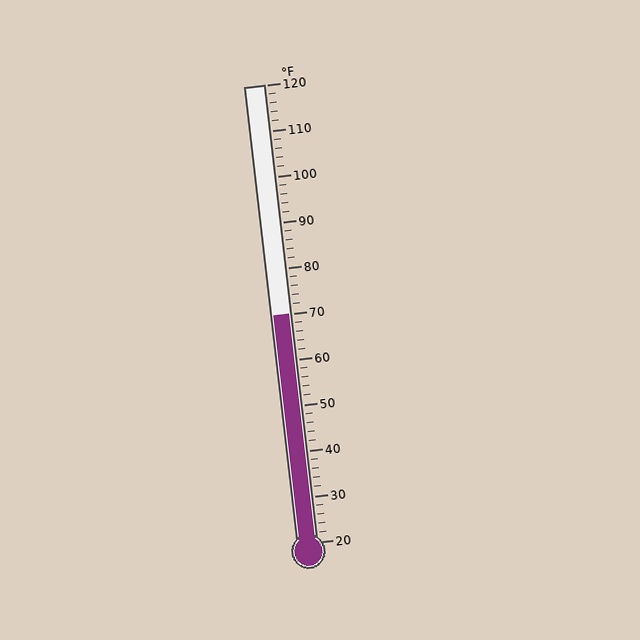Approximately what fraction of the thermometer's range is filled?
The thermometer is filled to approximately 50% of its range.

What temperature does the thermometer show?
The thermometer shows approximately 70°F.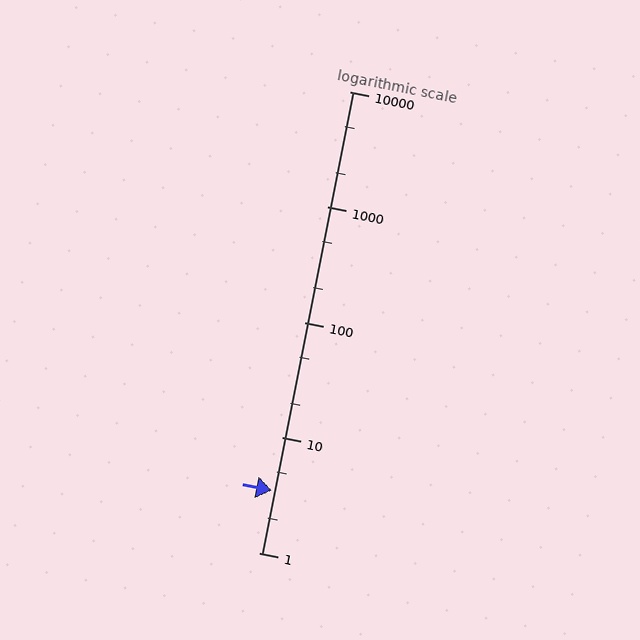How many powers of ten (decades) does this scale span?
The scale spans 4 decades, from 1 to 10000.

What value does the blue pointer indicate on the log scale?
The pointer indicates approximately 3.5.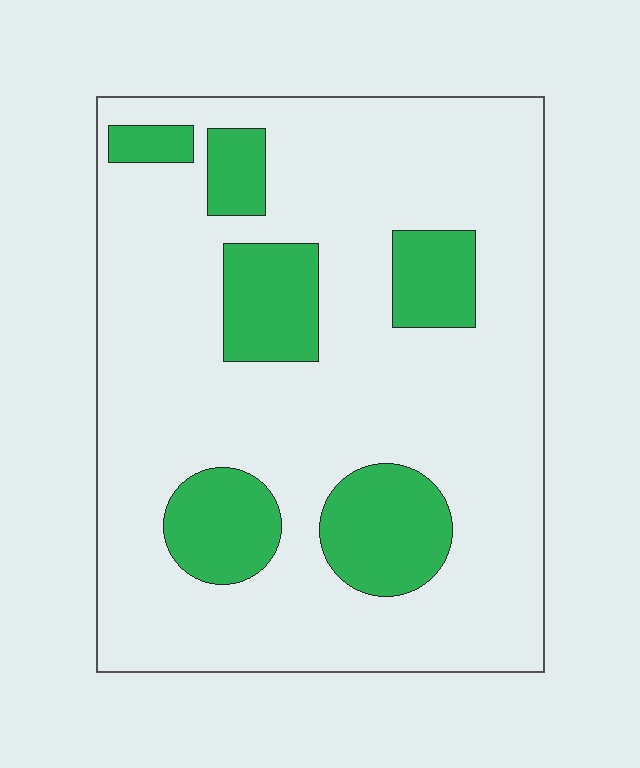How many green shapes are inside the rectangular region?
6.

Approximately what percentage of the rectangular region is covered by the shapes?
Approximately 20%.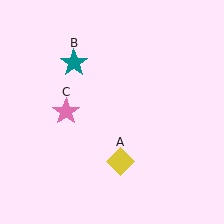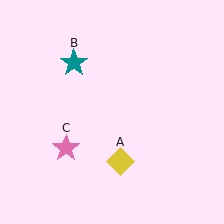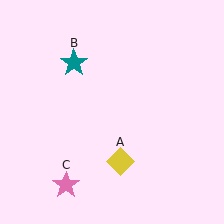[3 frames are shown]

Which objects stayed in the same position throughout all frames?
Yellow diamond (object A) and teal star (object B) remained stationary.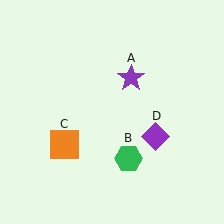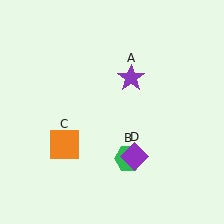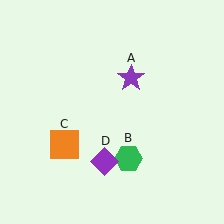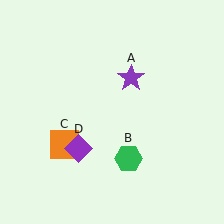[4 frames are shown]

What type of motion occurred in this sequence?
The purple diamond (object D) rotated clockwise around the center of the scene.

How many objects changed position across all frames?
1 object changed position: purple diamond (object D).